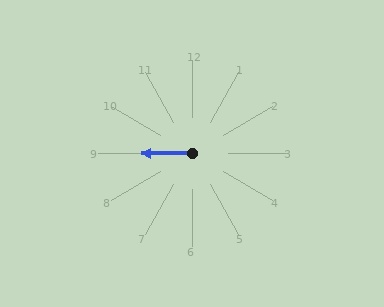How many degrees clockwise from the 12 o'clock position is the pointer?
Approximately 270 degrees.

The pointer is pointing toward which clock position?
Roughly 9 o'clock.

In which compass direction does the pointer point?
West.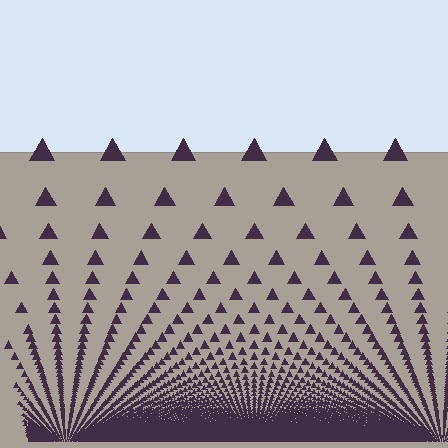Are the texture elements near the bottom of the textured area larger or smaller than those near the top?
Smaller. The gradient is inverted — elements near the bottom are smaller and denser.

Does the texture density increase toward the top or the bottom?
Density increases toward the bottom.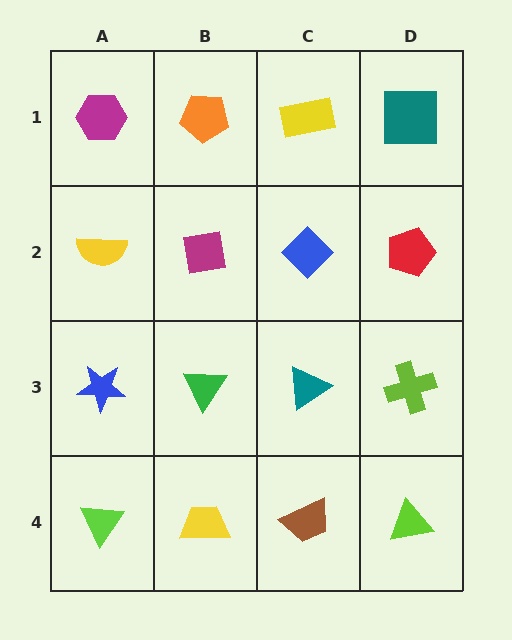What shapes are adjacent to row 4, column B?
A green triangle (row 3, column B), a lime triangle (row 4, column A), a brown trapezoid (row 4, column C).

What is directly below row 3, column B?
A yellow trapezoid.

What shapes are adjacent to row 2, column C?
A yellow rectangle (row 1, column C), a teal triangle (row 3, column C), a magenta square (row 2, column B), a red pentagon (row 2, column D).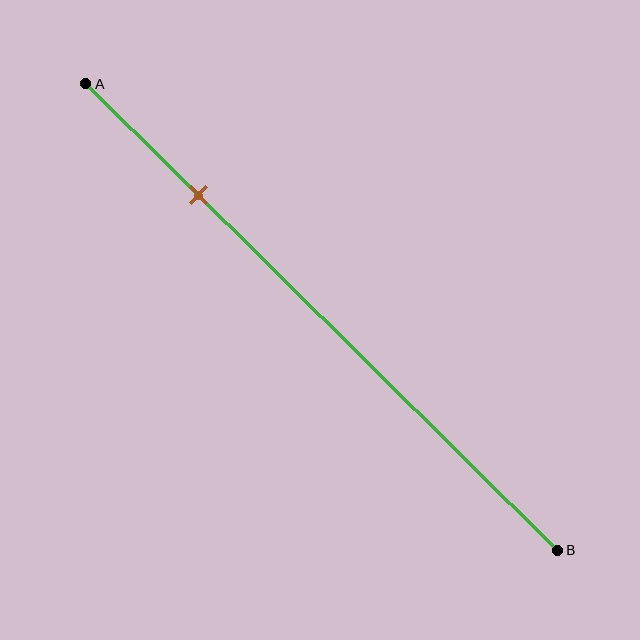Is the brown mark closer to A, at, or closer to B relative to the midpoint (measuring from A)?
The brown mark is closer to point A than the midpoint of segment AB.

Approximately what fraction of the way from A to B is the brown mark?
The brown mark is approximately 25% of the way from A to B.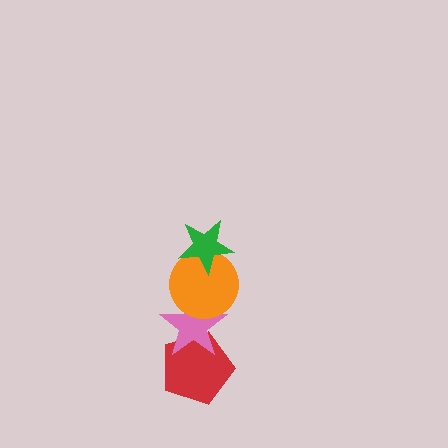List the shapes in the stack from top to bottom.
From top to bottom: the green star, the orange circle, the pink star, the red pentagon.